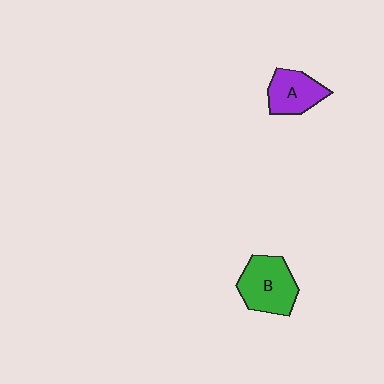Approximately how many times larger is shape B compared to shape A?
Approximately 1.3 times.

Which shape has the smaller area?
Shape A (purple).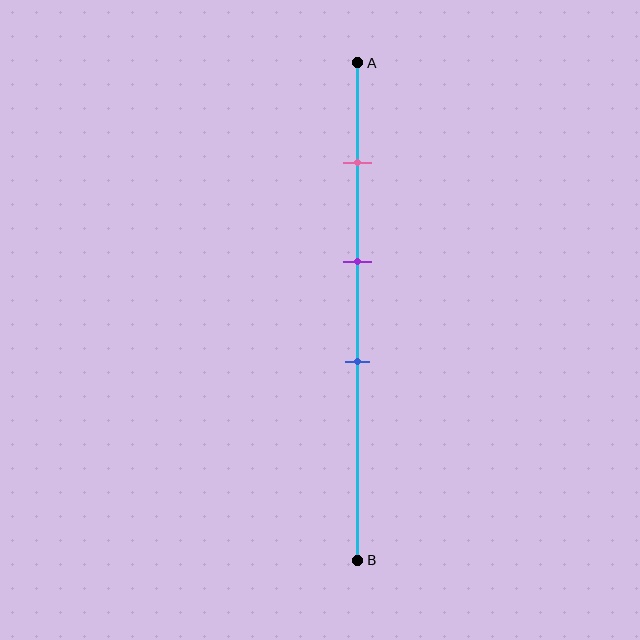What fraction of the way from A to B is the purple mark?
The purple mark is approximately 40% (0.4) of the way from A to B.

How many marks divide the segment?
There are 3 marks dividing the segment.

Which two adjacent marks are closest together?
The purple and blue marks are the closest adjacent pair.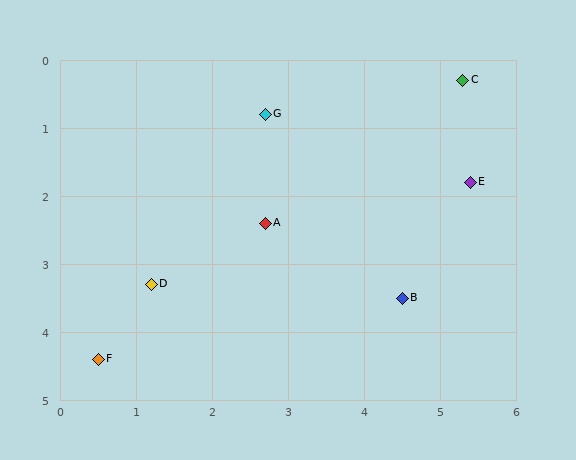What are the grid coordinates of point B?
Point B is at approximately (4.5, 3.5).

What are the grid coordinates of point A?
Point A is at approximately (2.7, 2.4).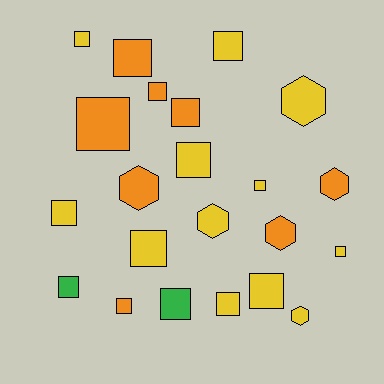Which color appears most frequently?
Yellow, with 12 objects.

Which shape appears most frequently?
Square, with 16 objects.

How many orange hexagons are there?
There are 3 orange hexagons.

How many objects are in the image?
There are 22 objects.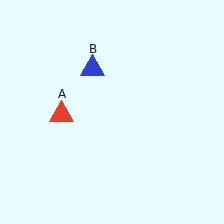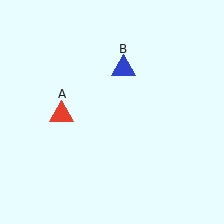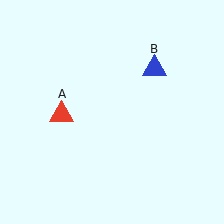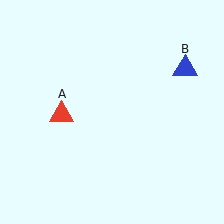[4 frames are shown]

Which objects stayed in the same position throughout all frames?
Red triangle (object A) remained stationary.